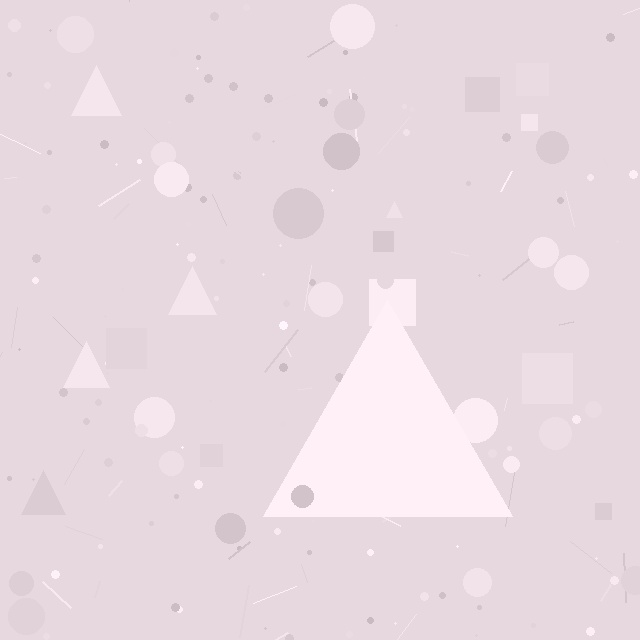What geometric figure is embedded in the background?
A triangle is embedded in the background.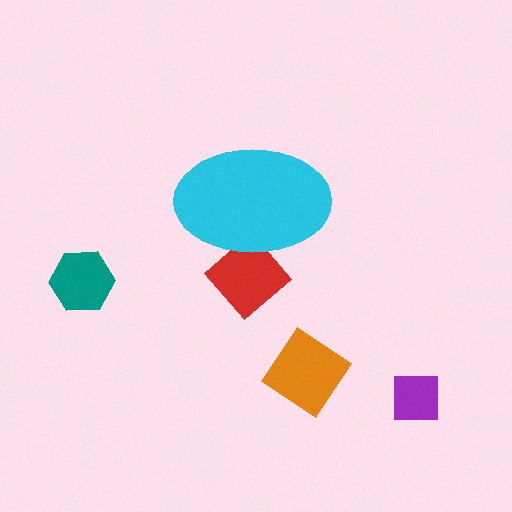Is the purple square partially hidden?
No, the purple square is fully visible.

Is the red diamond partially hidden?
Yes, the red diamond is partially hidden behind the cyan ellipse.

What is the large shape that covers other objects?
A cyan ellipse.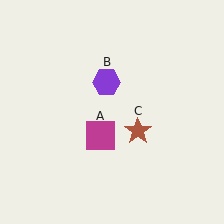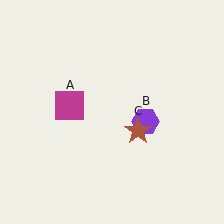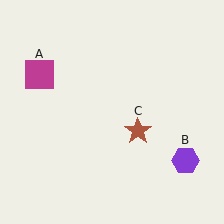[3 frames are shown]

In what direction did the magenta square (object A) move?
The magenta square (object A) moved up and to the left.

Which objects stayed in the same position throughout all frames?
Brown star (object C) remained stationary.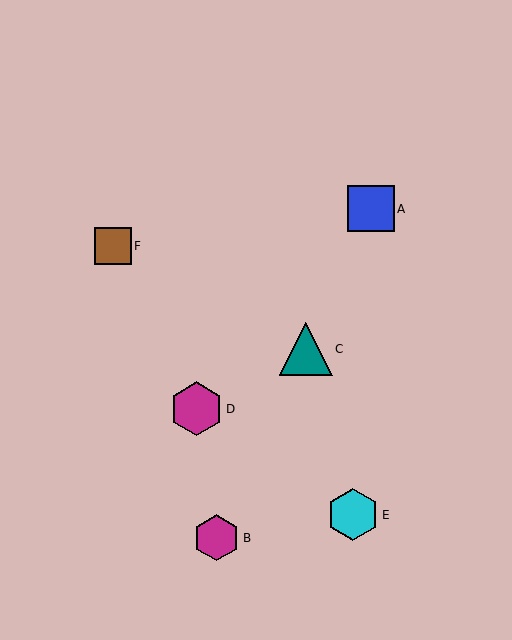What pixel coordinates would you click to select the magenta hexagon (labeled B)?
Click at (217, 538) to select the magenta hexagon B.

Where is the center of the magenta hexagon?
The center of the magenta hexagon is at (196, 409).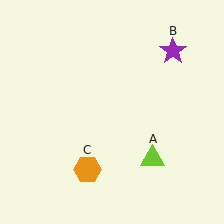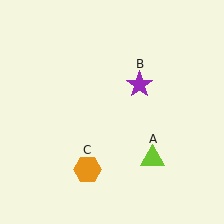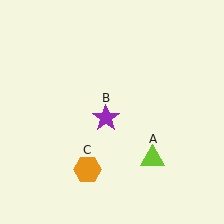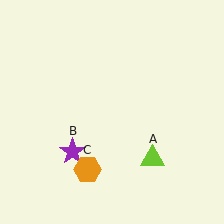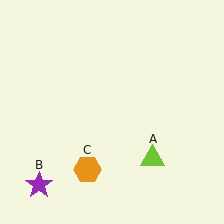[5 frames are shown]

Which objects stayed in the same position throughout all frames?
Lime triangle (object A) and orange hexagon (object C) remained stationary.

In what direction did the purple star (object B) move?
The purple star (object B) moved down and to the left.